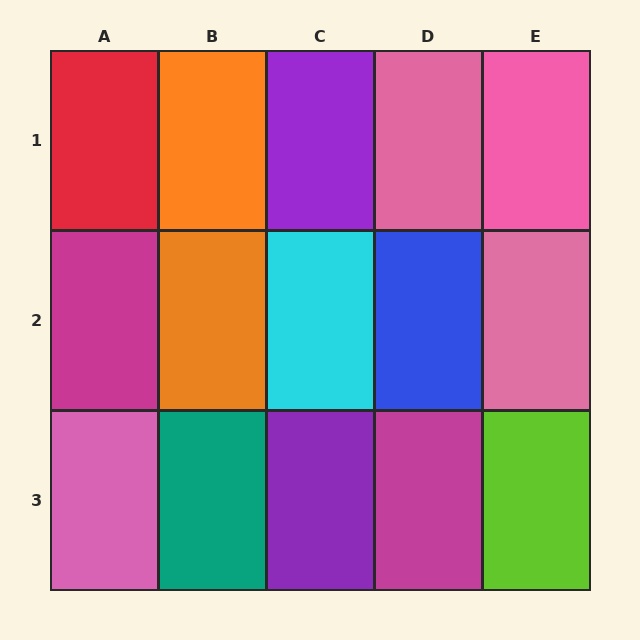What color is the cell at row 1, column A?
Red.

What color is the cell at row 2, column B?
Orange.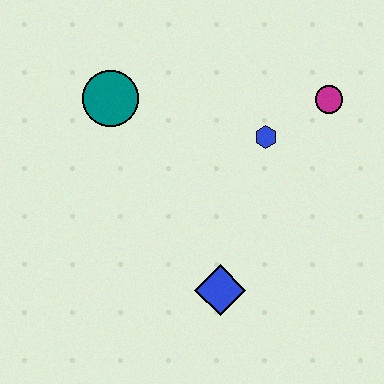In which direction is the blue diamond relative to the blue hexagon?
The blue diamond is below the blue hexagon.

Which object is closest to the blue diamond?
The blue hexagon is closest to the blue diamond.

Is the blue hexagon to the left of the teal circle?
No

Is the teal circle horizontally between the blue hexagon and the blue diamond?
No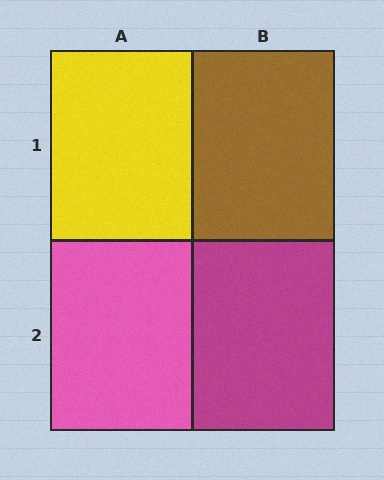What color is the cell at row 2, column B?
Magenta.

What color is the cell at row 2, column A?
Pink.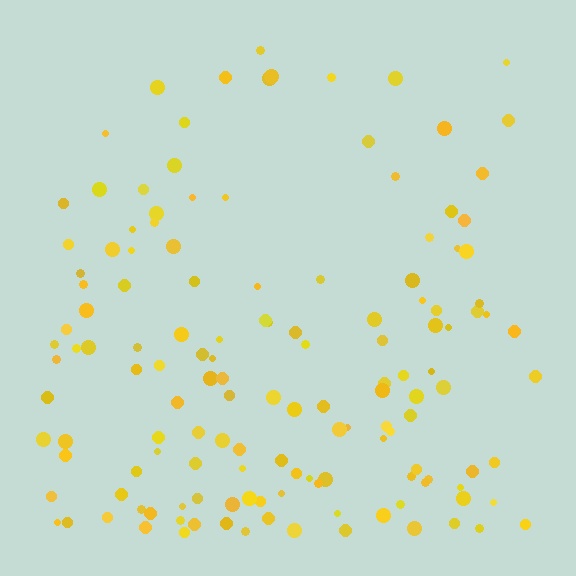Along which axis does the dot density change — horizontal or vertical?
Vertical.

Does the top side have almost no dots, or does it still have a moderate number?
Still a moderate number, just noticeably fewer than the bottom.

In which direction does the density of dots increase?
From top to bottom, with the bottom side densest.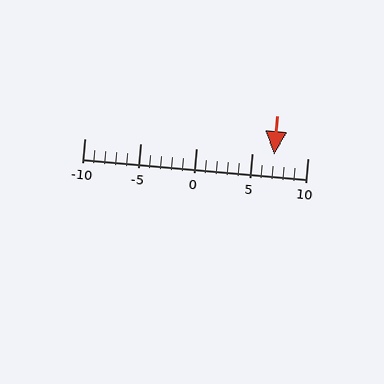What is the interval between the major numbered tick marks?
The major tick marks are spaced 5 units apart.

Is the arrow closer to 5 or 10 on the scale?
The arrow is closer to 5.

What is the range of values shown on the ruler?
The ruler shows values from -10 to 10.